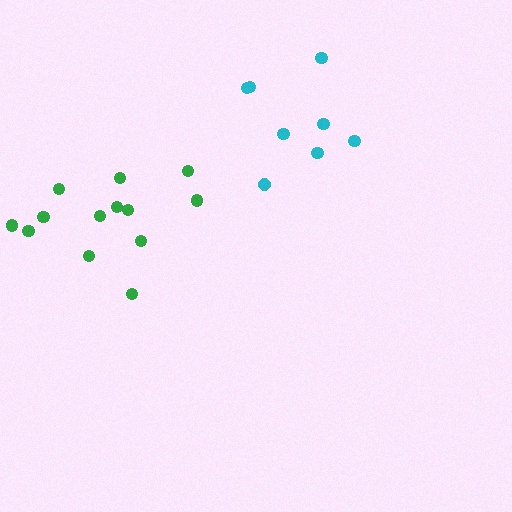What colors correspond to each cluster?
The clusters are colored: green, cyan.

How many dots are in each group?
Group 1: 13 dots, Group 2: 8 dots (21 total).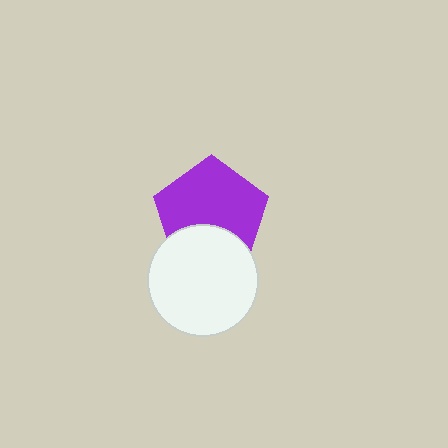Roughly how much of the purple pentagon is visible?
Most of it is visible (roughly 69%).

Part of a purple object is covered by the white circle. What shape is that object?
It is a pentagon.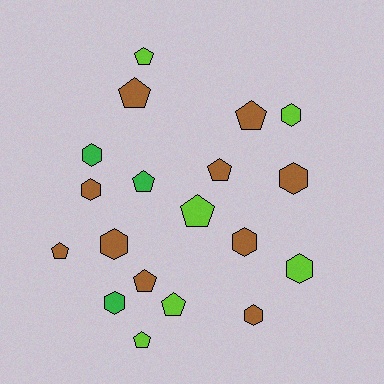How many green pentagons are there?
There is 1 green pentagon.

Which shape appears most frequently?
Pentagon, with 10 objects.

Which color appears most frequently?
Brown, with 10 objects.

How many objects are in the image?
There are 19 objects.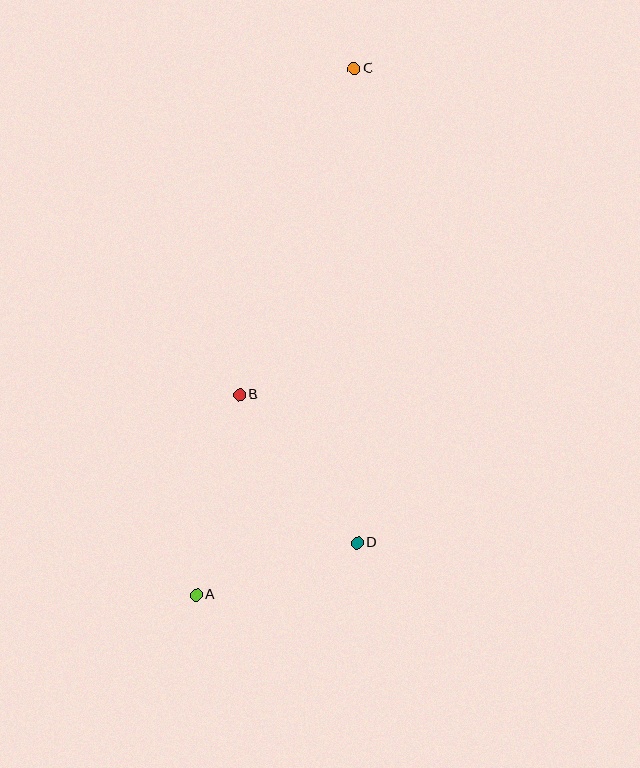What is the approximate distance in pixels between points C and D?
The distance between C and D is approximately 474 pixels.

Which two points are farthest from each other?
Points A and C are farthest from each other.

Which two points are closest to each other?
Points A and D are closest to each other.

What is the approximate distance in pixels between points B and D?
The distance between B and D is approximately 189 pixels.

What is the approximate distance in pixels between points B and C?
The distance between B and C is approximately 346 pixels.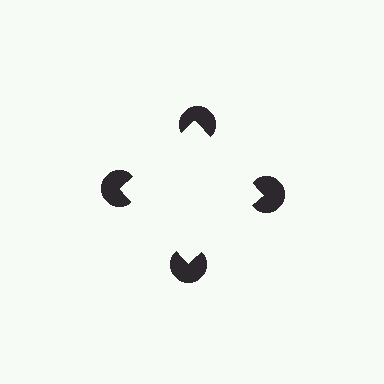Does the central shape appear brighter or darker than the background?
It typically appears slightly brighter than the background, even though no actual brightness change is drawn.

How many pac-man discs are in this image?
There are 4 — one at each vertex of the illusory square.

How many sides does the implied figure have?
4 sides.